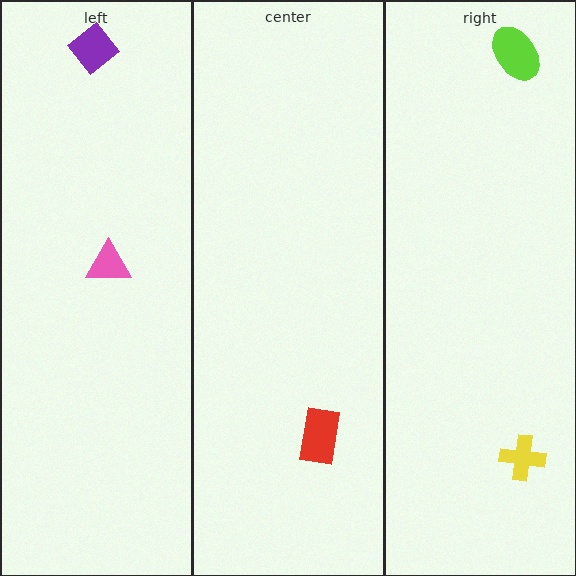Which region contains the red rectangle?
The center region.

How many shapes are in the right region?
2.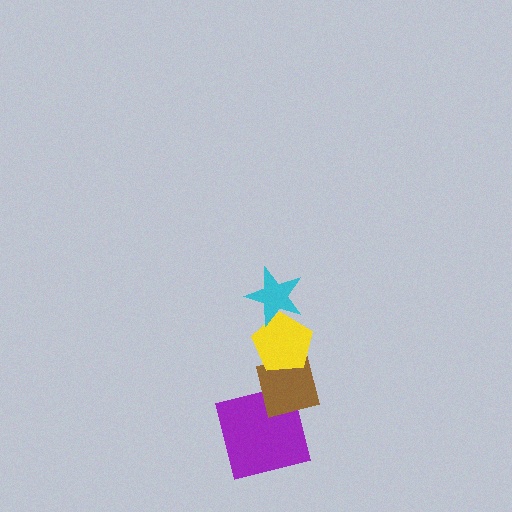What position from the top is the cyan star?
The cyan star is 1st from the top.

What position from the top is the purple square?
The purple square is 4th from the top.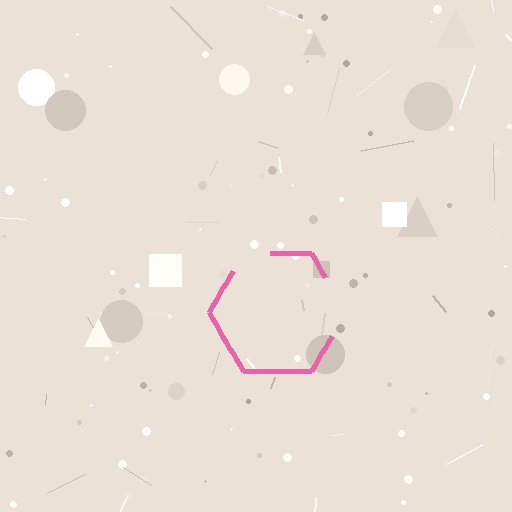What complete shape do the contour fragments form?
The contour fragments form a hexagon.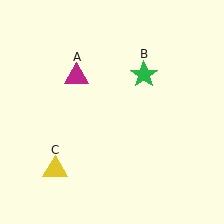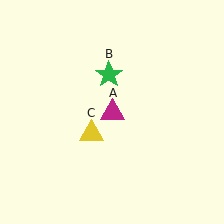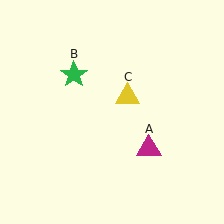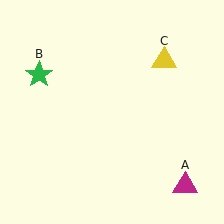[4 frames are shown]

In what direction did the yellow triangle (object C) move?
The yellow triangle (object C) moved up and to the right.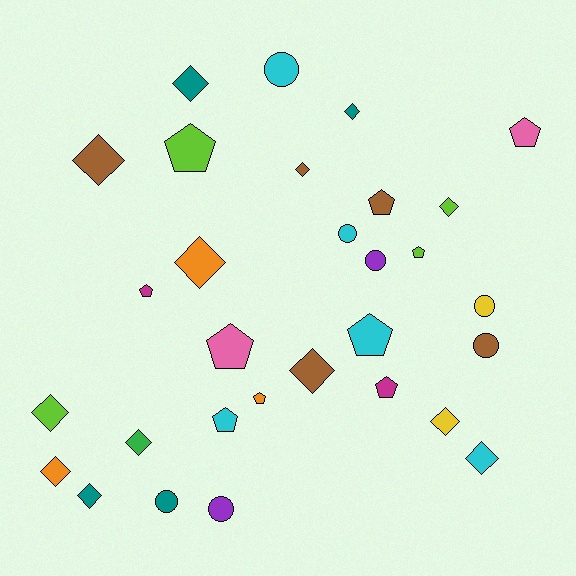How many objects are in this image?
There are 30 objects.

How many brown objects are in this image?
There are 5 brown objects.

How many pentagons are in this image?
There are 10 pentagons.